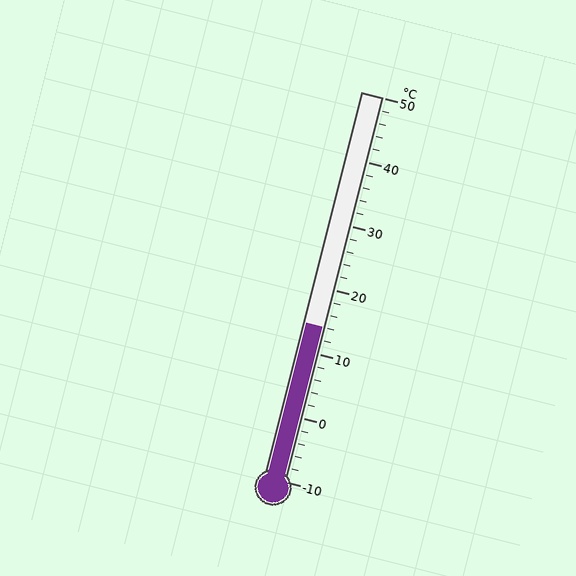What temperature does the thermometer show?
The thermometer shows approximately 14°C.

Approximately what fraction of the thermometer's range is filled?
The thermometer is filled to approximately 40% of its range.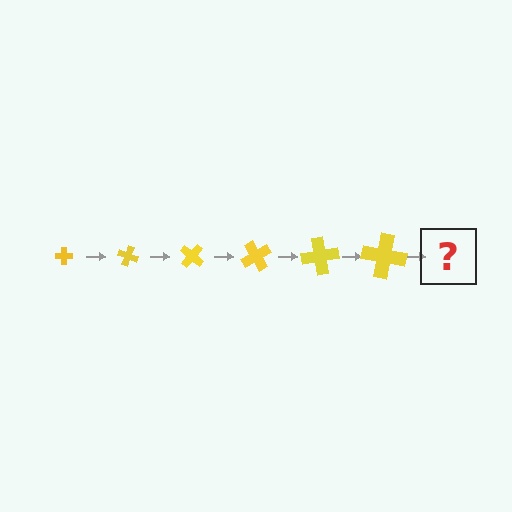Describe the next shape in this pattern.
It should be a cross, larger than the previous one and rotated 120 degrees from the start.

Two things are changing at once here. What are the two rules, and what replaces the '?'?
The two rules are that the cross grows larger each step and it rotates 20 degrees each step. The '?' should be a cross, larger than the previous one and rotated 120 degrees from the start.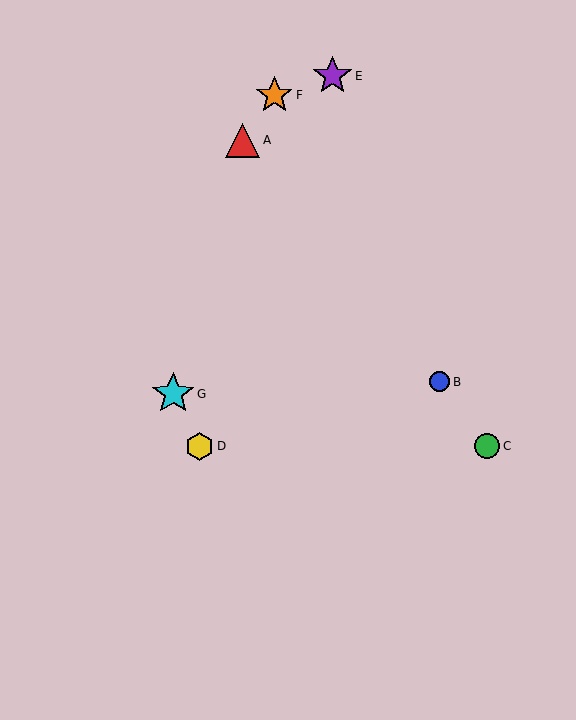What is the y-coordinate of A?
Object A is at y≈140.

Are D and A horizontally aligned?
No, D is at y≈446 and A is at y≈140.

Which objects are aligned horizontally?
Objects C, D are aligned horizontally.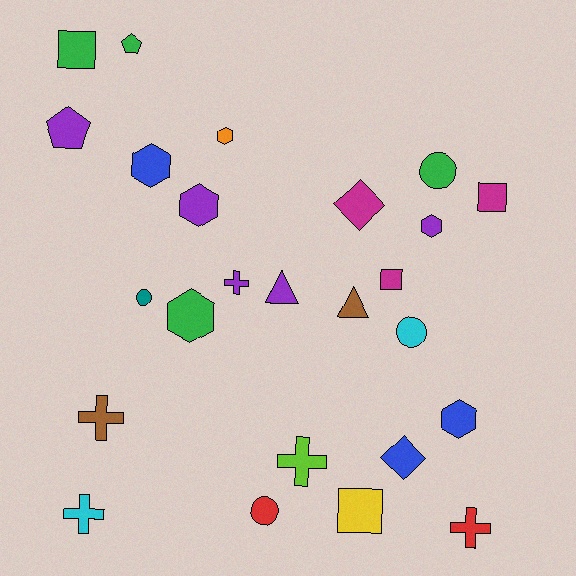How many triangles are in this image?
There are 2 triangles.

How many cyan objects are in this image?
There are 2 cyan objects.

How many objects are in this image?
There are 25 objects.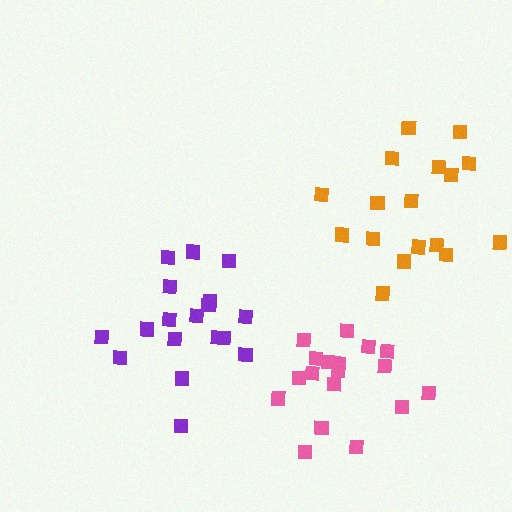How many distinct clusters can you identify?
There are 3 distinct clusters.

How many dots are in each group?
Group 1: 18 dots, Group 2: 17 dots, Group 3: 18 dots (53 total).